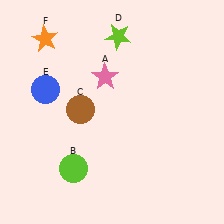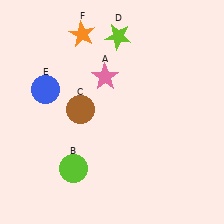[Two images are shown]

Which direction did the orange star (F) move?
The orange star (F) moved right.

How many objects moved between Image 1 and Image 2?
1 object moved between the two images.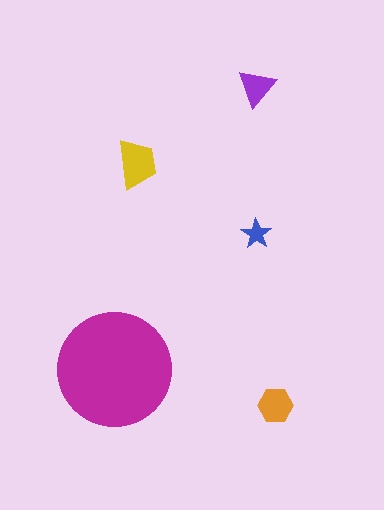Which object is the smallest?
The blue star.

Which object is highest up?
The purple triangle is topmost.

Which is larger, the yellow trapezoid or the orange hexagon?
The yellow trapezoid.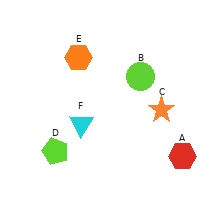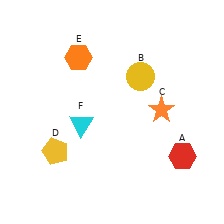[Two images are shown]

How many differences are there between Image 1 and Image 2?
There are 2 differences between the two images.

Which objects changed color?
B changed from lime to yellow. D changed from lime to yellow.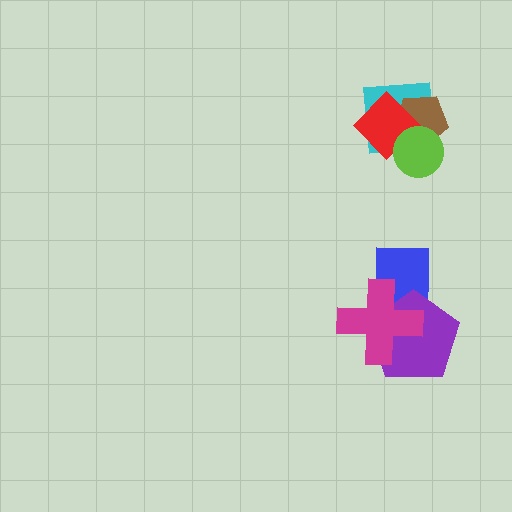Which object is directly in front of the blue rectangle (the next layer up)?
The purple pentagon is directly in front of the blue rectangle.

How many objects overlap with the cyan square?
3 objects overlap with the cyan square.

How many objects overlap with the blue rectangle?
2 objects overlap with the blue rectangle.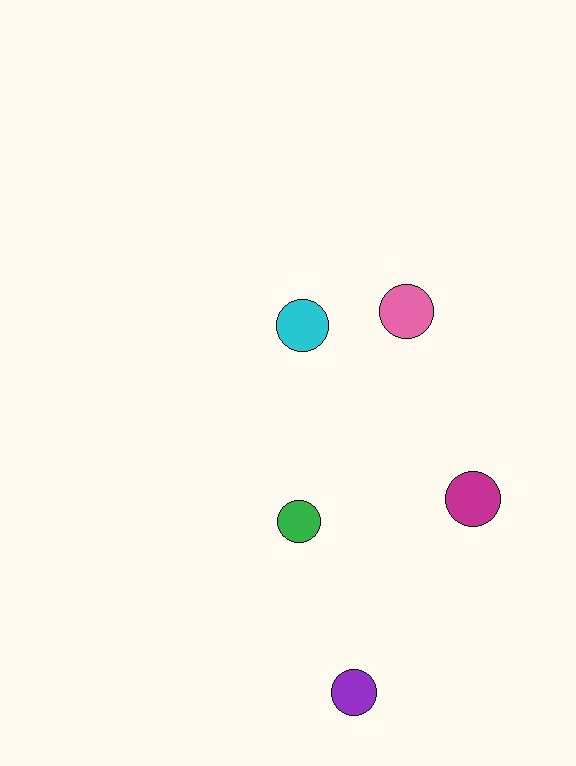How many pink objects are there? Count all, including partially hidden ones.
There is 1 pink object.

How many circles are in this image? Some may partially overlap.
There are 5 circles.